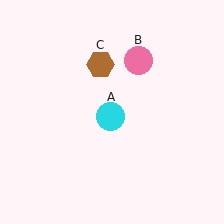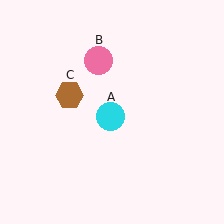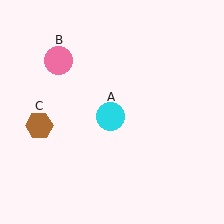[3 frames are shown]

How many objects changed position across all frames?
2 objects changed position: pink circle (object B), brown hexagon (object C).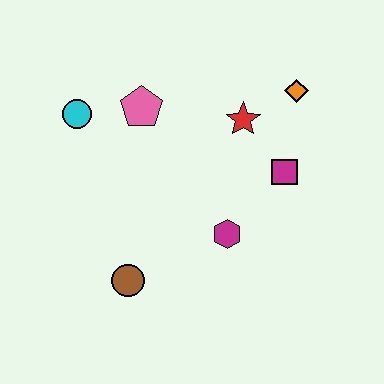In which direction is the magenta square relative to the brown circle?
The magenta square is to the right of the brown circle.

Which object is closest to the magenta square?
The red star is closest to the magenta square.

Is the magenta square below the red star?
Yes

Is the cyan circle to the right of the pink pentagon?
No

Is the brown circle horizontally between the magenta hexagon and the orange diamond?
No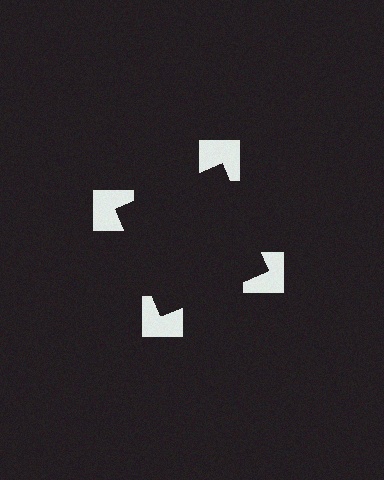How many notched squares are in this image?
There are 4 — one at each vertex of the illusory square.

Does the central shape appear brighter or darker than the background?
It typically appears slightly darker than the background, even though no actual brightness change is drawn.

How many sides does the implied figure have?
4 sides.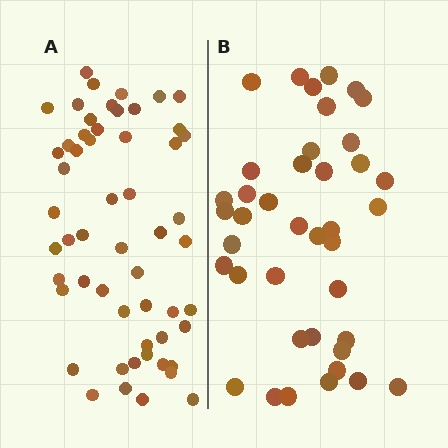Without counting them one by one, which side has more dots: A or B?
Region A (the left region) has more dots.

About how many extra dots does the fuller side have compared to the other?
Region A has approximately 15 more dots than region B.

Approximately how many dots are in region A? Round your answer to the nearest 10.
About 60 dots. (The exact count is 55, which rounds to 60.)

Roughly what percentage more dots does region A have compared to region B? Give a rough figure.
About 40% more.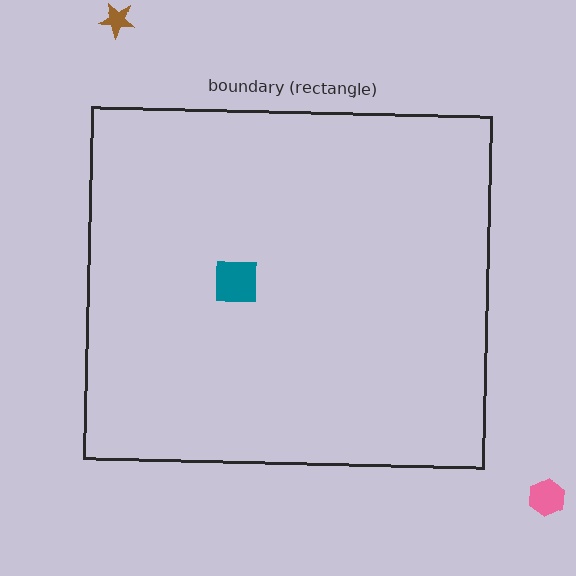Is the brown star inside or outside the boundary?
Outside.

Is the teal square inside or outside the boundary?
Inside.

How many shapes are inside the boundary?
1 inside, 2 outside.